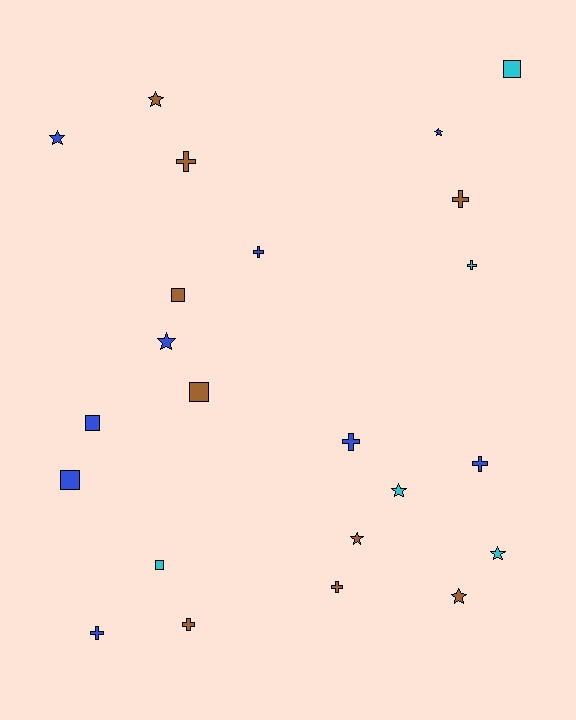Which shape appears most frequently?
Cross, with 9 objects.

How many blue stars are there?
There are 3 blue stars.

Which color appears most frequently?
Blue, with 9 objects.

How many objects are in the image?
There are 23 objects.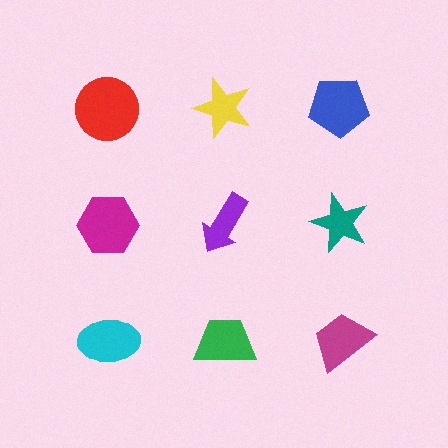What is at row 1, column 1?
A red circle.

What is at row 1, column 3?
A blue pentagon.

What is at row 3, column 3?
A magenta trapezoid.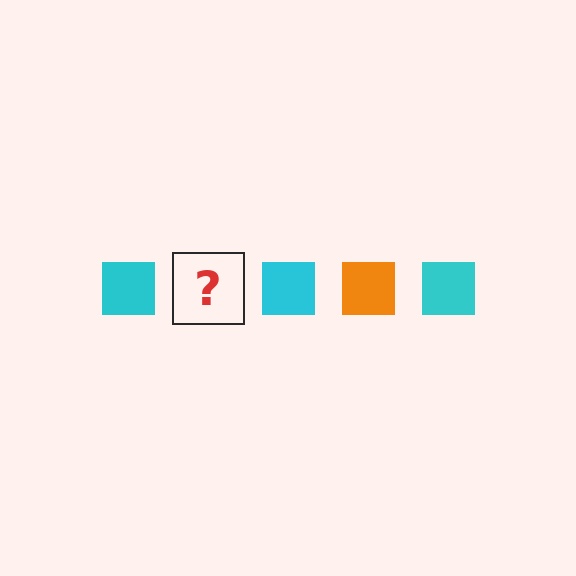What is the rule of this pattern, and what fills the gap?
The rule is that the pattern cycles through cyan, orange squares. The gap should be filled with an orange square.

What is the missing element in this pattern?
The missing element is an orange square.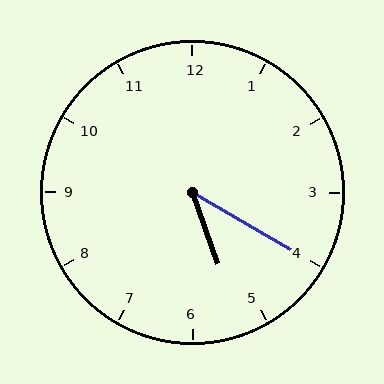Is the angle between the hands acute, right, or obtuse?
It is acute.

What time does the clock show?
5:20.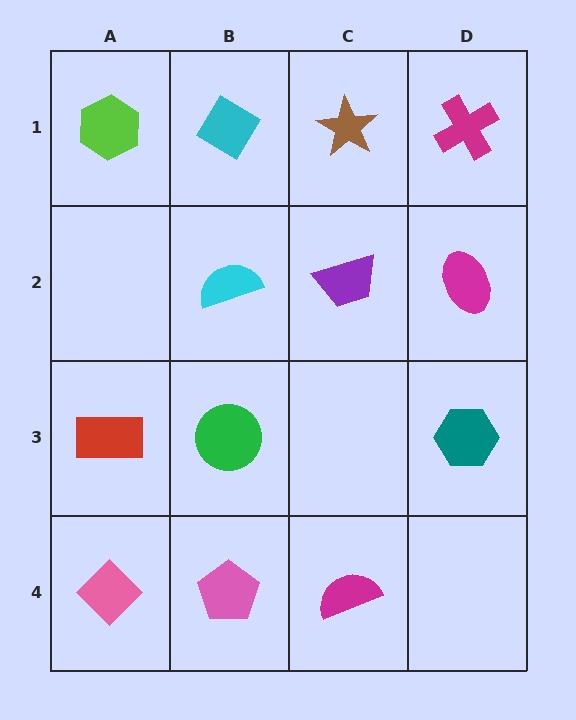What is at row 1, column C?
A brown star.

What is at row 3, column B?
A green circle.